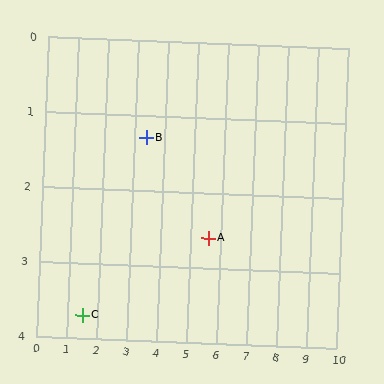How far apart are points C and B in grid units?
Points C and B are about 3.1 grid units apart.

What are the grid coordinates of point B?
Point B is at approximately (3.4, 1.3).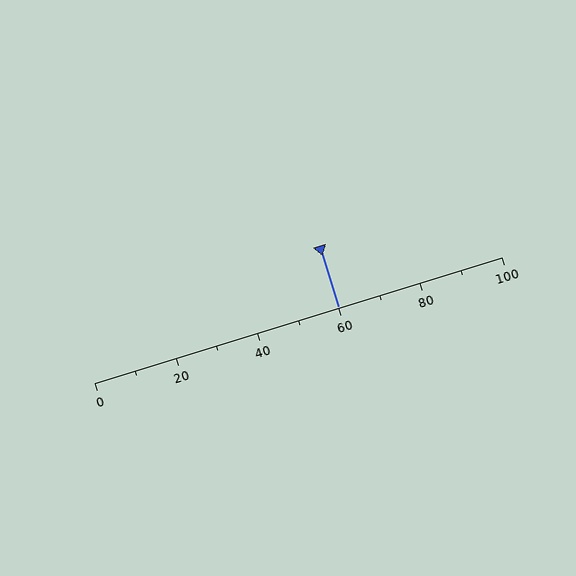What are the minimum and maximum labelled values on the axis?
The axis runs from 0 to 100.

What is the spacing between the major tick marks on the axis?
The major ticks are spaced 20 apart.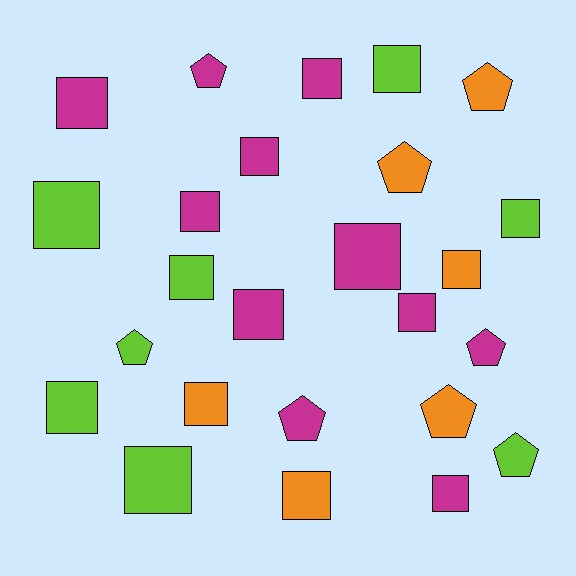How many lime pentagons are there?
There are 2 lime pentagons.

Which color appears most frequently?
Magenta, with 11 objects.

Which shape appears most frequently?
Square, with 17 objects.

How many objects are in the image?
There are 25 objects.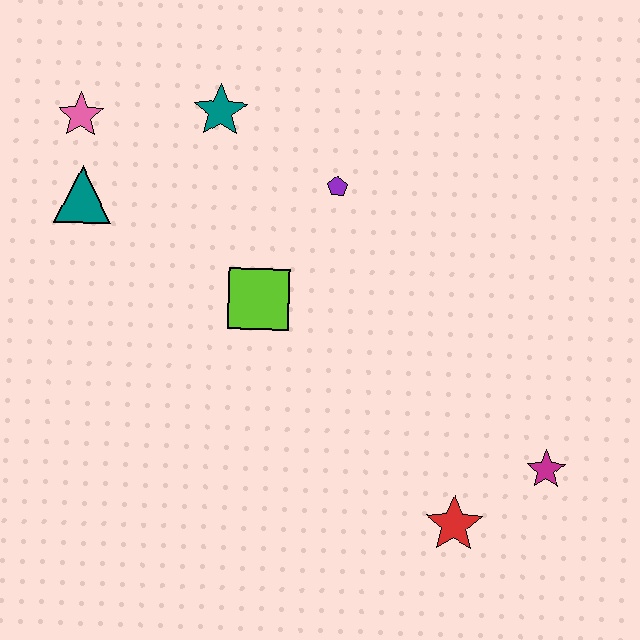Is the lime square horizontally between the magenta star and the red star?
No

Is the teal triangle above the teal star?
No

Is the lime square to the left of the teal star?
No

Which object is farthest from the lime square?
The magenta star is farthest from the lime square.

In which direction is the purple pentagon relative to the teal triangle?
The purple pentagon is to the right of the teal triangle.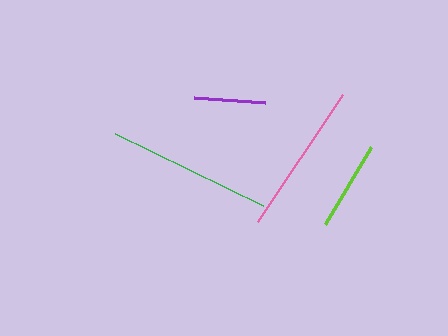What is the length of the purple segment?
The purple segment is approximately 72 pixels long.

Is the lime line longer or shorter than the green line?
The green line is longer than the lime line.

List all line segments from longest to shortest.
From longest to shortest: green, pink, lime, purple.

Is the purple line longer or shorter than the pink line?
The pink line is longer than the purple line.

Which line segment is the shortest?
The purple line is the shortest at approximately 72 pixels.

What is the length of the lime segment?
The lime segment is approximately 90 pixels long.